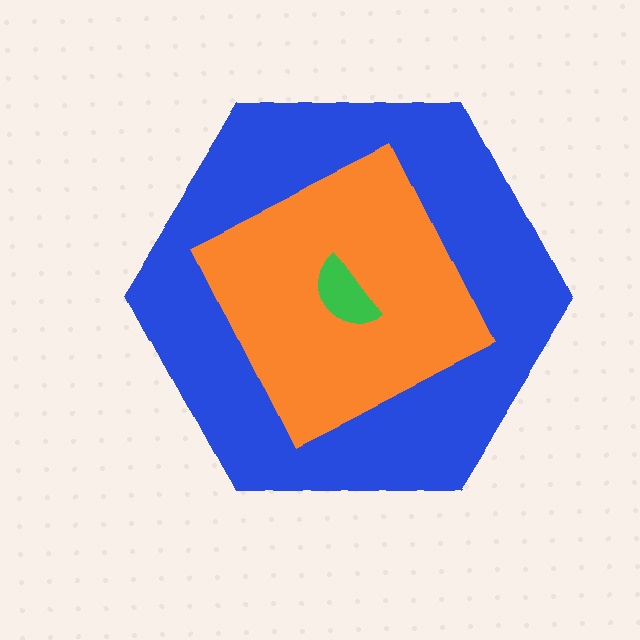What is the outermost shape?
The blue hexagon.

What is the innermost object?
The green semicircle.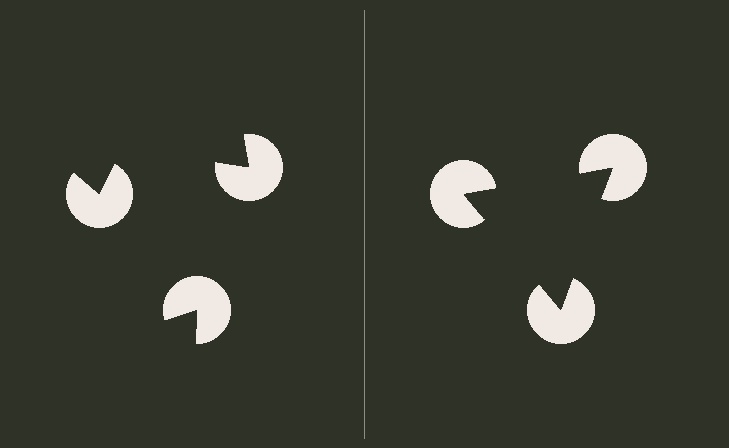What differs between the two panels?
The pac-man discs are positioned identically on both sides; only the wedge orientations differ. On the right they align to a triangle; on the left they are misaligned.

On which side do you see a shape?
An illusory triangle appears on the right side. On the left side the wedge cuts are rotated, so no coherent shape forms.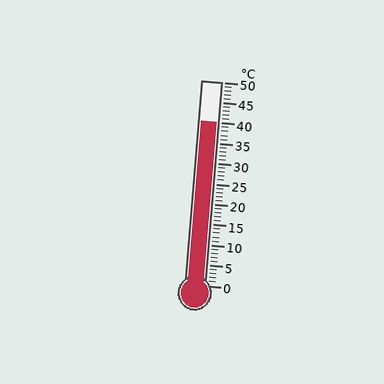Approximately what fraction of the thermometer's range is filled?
The thermometer is filled to approximately 80% of its range.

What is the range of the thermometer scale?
The thermometer scale ranges from 0°C to 50°C.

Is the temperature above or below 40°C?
The temperature is at 40°C.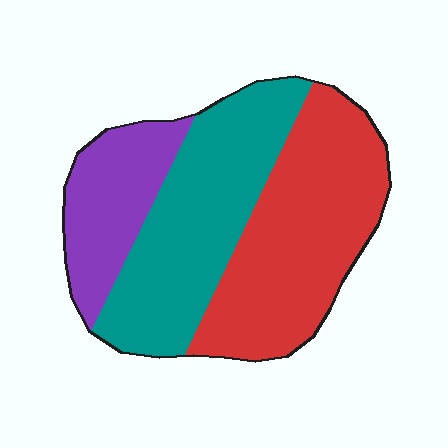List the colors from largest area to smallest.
From largest to smallest: red, teal, purple.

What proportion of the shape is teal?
Teal covers 38% of the shape.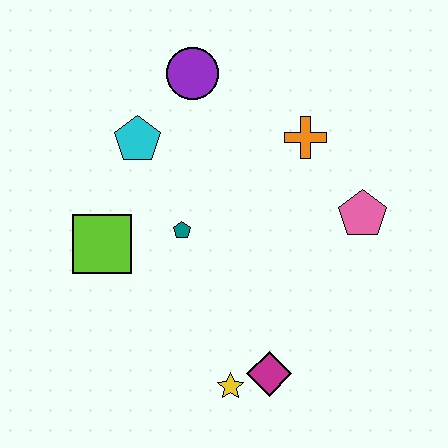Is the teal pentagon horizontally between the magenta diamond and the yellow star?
No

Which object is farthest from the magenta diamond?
The purple circle is farthest from the magenta diamond.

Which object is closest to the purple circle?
The cyan pentagon is closest to the purple circle.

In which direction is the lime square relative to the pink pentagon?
The lime square is to the left of the pink pentagon.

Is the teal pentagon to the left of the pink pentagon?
Yes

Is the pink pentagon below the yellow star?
No